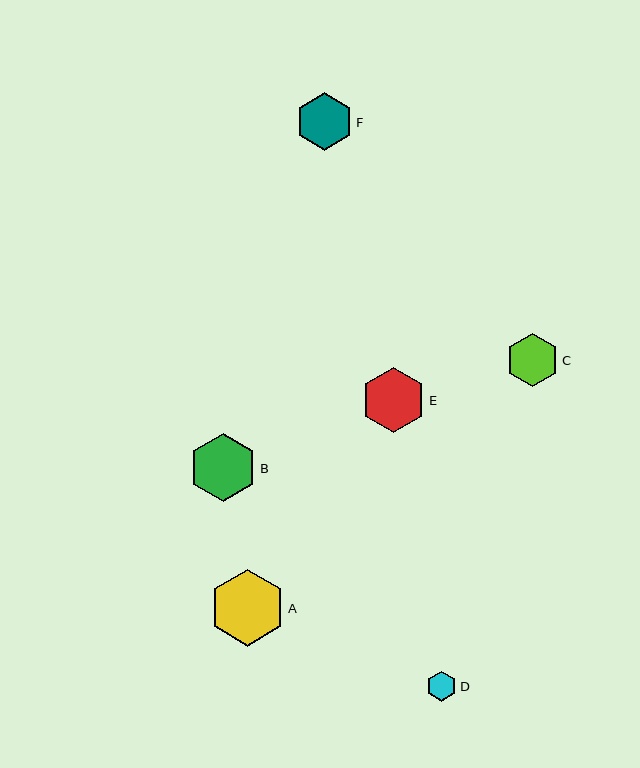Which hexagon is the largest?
Hexagon A is the largest with a size of approximately 76 pixels.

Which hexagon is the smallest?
Hexagon D is the smallest with a size of approximately 30 pixels.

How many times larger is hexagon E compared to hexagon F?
Hexagon E is approximately 1.1 times the size of hexagon F.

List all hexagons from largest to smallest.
From largest to smallest: A, B, E, F, C, D.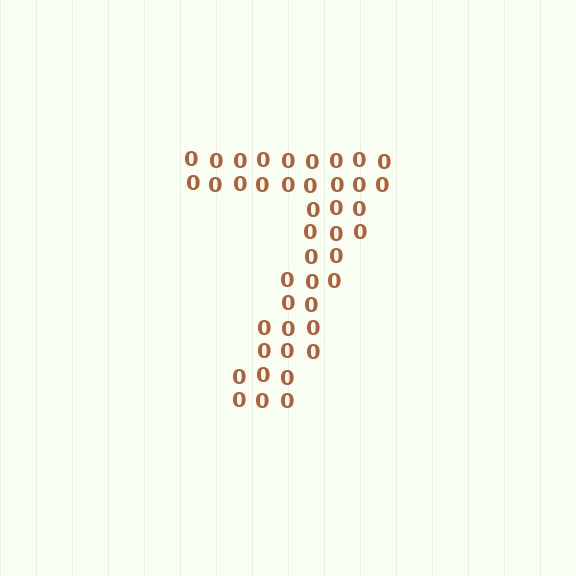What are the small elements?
The small elements are digit 0's.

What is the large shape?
The large shape is the digit 7.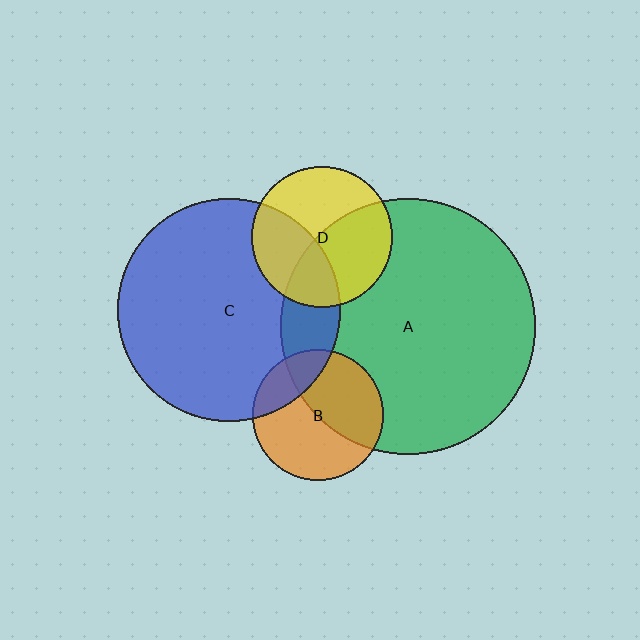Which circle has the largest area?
Circle A (green).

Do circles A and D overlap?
Yes.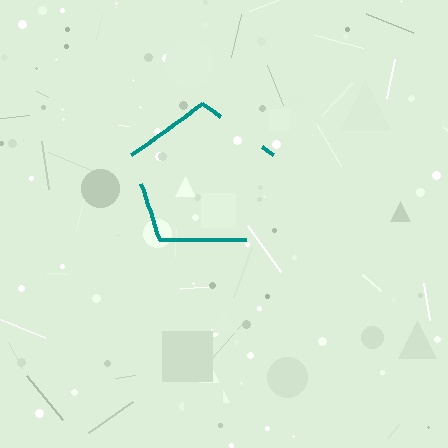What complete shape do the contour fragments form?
The contour fragments form a pentagon.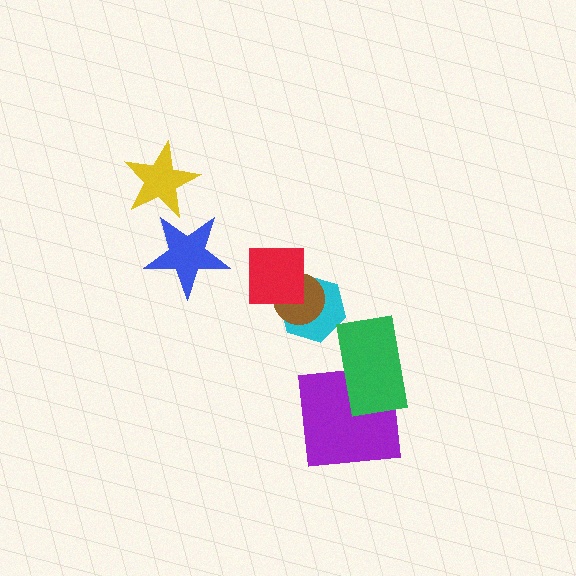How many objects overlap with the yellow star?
0 objects overlap with the yellow star.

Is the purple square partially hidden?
Yes, it is partially covered by another shape.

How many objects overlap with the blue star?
0 objects overlap with the blue star.